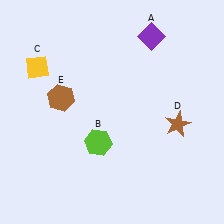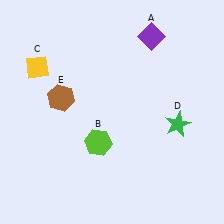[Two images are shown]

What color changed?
The star (D) changed from brown in Image 1 to green in Image 2.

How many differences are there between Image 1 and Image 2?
There is 1 difference between the two images.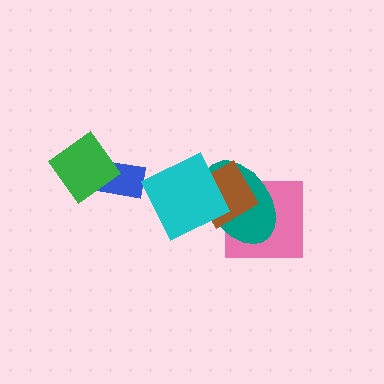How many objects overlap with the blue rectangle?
1 object overlaps with the blue rectangle.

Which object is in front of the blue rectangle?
The green diamond is in front of the blue rectangle.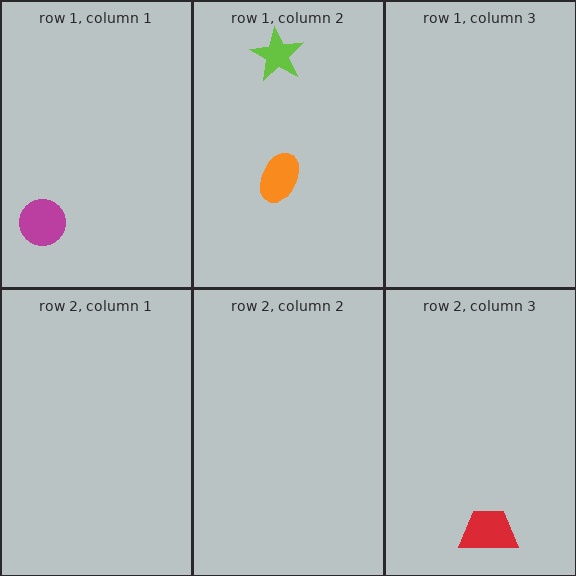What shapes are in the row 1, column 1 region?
The magenta circle.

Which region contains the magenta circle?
The row 1, column 1 region.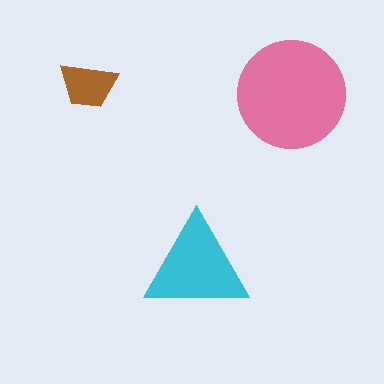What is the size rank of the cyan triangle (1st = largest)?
2nd.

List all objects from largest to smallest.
The pink circle, the cyan triangle, the brown trapezoid.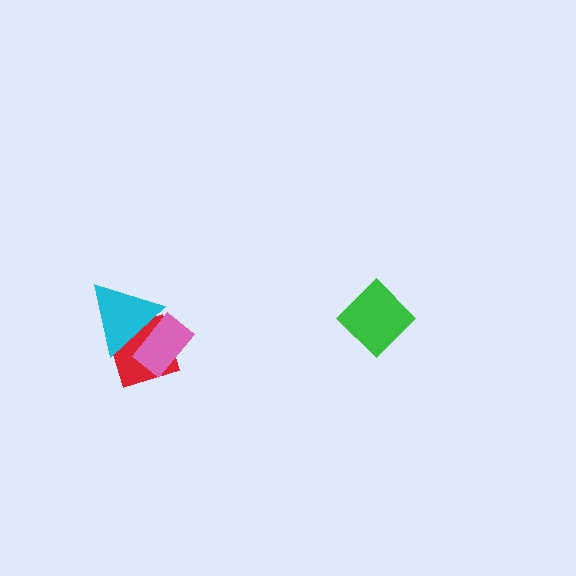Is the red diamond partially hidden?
Yes, it is partially covered by another shape.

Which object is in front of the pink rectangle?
The cyan triangle is in front of the pink rectangle.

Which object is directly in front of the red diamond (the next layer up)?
The pink rectangle is directly in front of the red diamond.